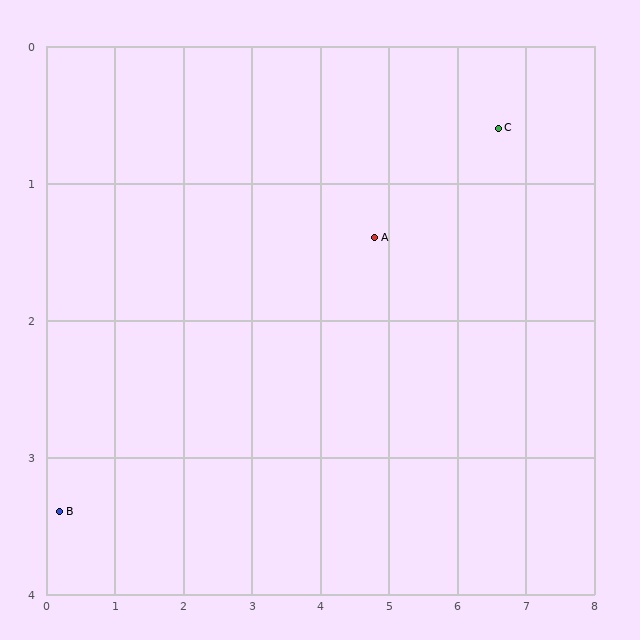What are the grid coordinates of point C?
Point C is at approximately (6.6, 0.6).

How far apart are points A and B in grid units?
Points A and B are about 5.0 grid units apart.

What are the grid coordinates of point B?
Point B is at approximately (0.2, 3.4).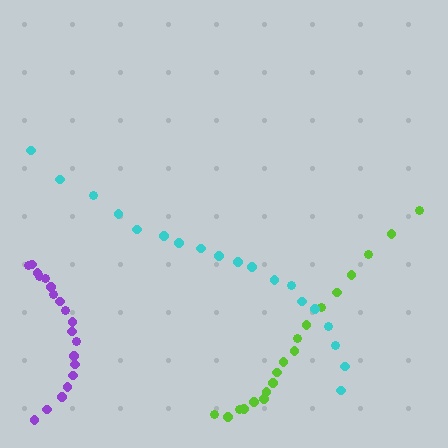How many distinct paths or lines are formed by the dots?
There are 3 distinct paths.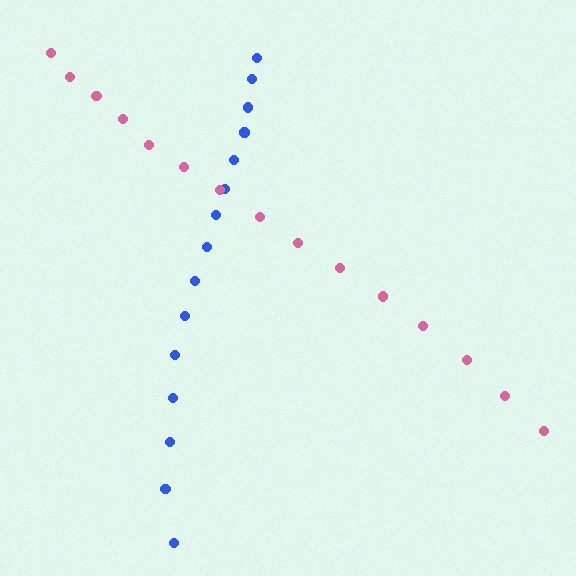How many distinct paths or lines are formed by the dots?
There are 2 distinct paths.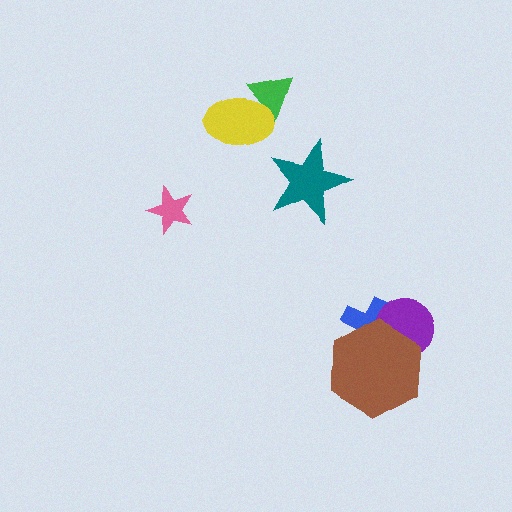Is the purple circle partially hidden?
Yes, it is partially covered by another shape.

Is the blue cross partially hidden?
Yes, it is partially covered by another shape.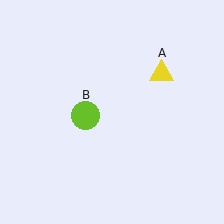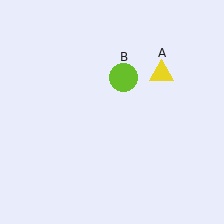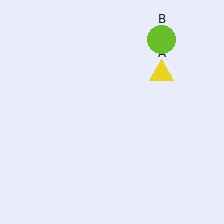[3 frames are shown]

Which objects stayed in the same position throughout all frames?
Yellow triangle (object A) remained stationary.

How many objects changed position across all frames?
1 object changed position: lime circle (object B).